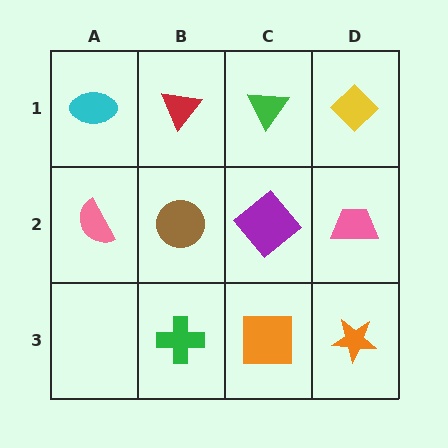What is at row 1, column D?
A yellow diamond.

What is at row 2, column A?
A pink semicircle.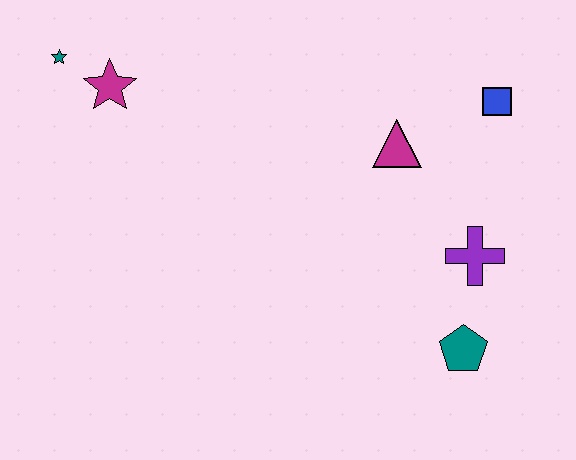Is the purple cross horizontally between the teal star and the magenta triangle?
No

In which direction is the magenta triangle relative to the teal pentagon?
The magenta triangle is above the teal pentagon.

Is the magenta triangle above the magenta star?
No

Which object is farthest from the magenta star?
The teal pentagon is farthest from the magenta star.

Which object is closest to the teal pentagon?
The purple cross is closest to the teal pentagon.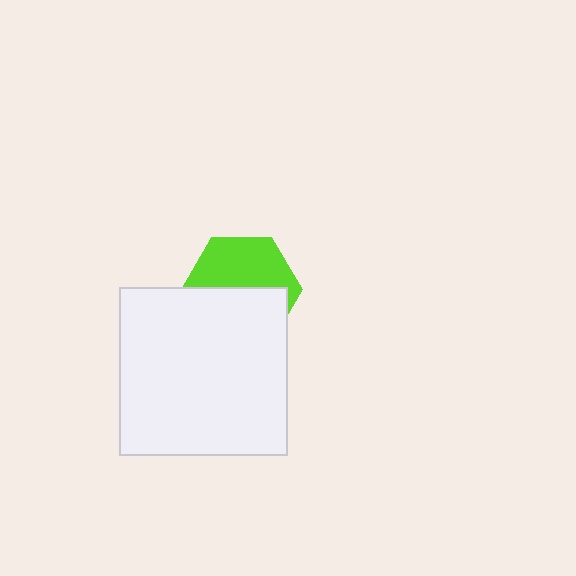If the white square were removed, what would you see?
You would see the complete lime hexagon.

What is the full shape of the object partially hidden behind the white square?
The partially hidden object is a lime hexagon.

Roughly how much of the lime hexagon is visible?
About half of it is visible (roughly 49%).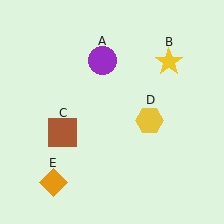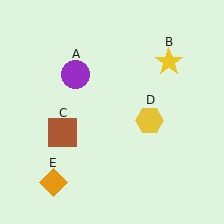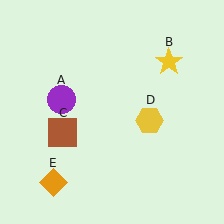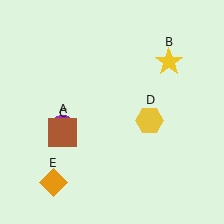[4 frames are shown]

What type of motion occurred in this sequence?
The purple circle (object A) rotated counterclockwise around the center of the scene.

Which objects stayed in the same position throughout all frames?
Yellow star (object B) and brown square (object C) and yellow hexagon (object D) and orange diamond (object E) remained stationary.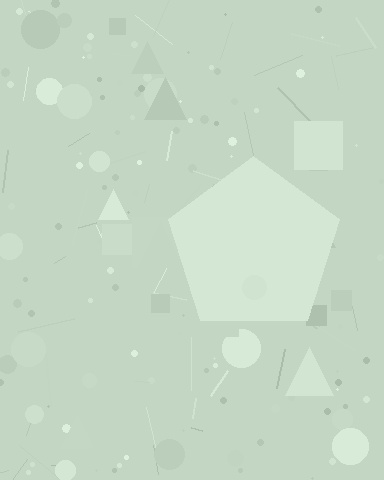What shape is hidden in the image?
A pentagon is hidden in the image.